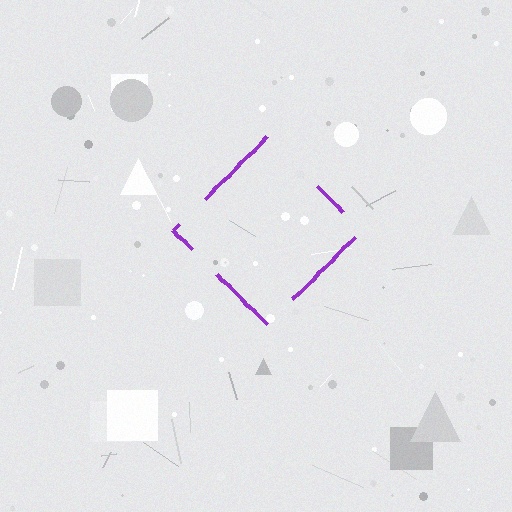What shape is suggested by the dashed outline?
The dashed outline suggests a diamond.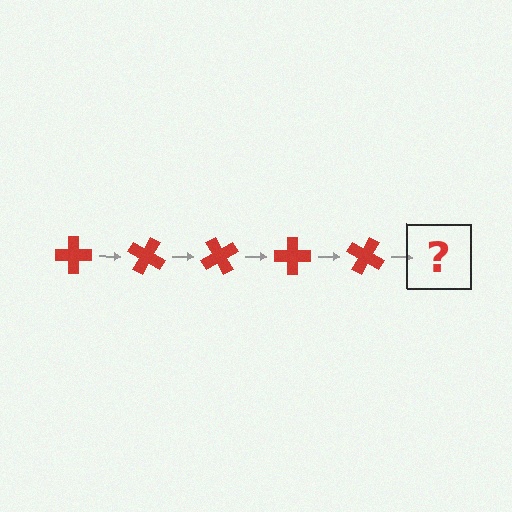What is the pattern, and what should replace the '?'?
The pattern is that the cross rotates 30 degrees each step. The '?' should be a red cross rotated 150 degrees.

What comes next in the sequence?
The next element should be a red cross rotated 150 degrees.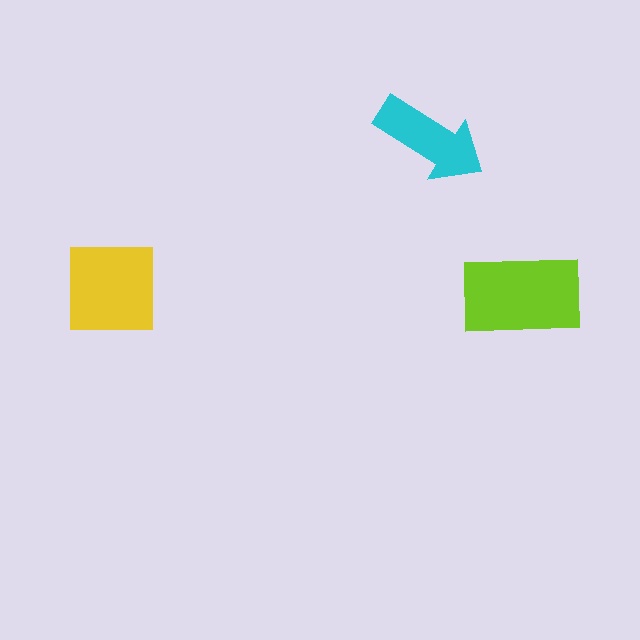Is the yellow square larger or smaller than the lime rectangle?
Smaller.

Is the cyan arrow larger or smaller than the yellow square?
Smaller.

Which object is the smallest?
The cyan arrow.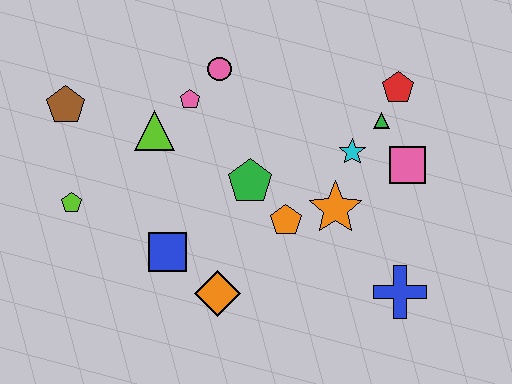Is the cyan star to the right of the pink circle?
Yes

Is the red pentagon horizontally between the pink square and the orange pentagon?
Yes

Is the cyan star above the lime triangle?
No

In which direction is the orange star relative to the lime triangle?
The orange star is to the right of the lime triangle.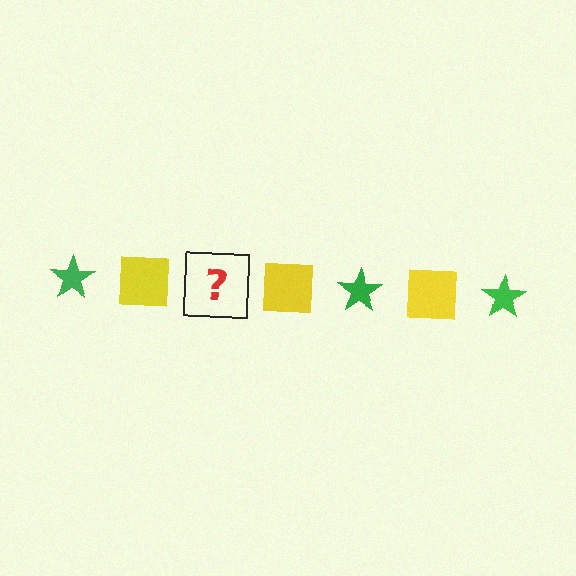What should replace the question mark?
The question mark should be replaced with a green star.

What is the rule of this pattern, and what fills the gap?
The rule is that the pattern alternates between green star and yellow square. The gap should be filled with a green star.